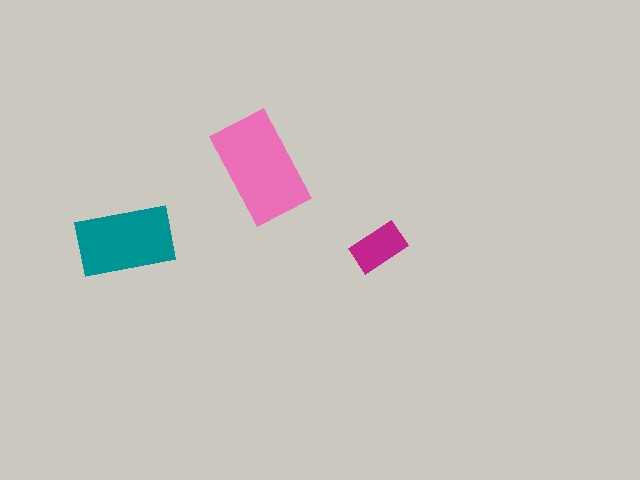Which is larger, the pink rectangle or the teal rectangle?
The pink one.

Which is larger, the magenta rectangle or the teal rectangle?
The teal one.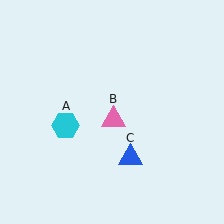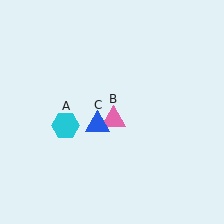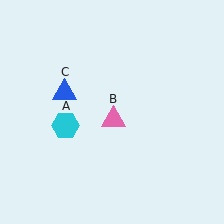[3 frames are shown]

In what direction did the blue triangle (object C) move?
The blue triangle (object C) moved up and to the left.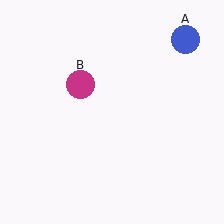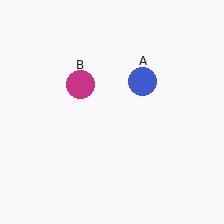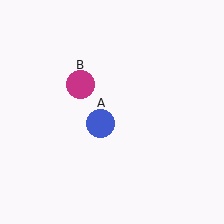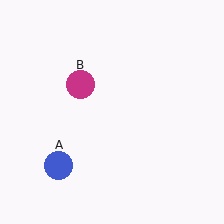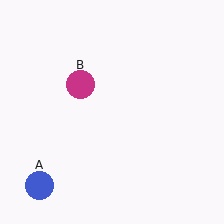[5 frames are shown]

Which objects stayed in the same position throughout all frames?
Magenta circle (object B) remained stationary.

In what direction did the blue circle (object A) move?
The blue circle (object A) moved down and to the left.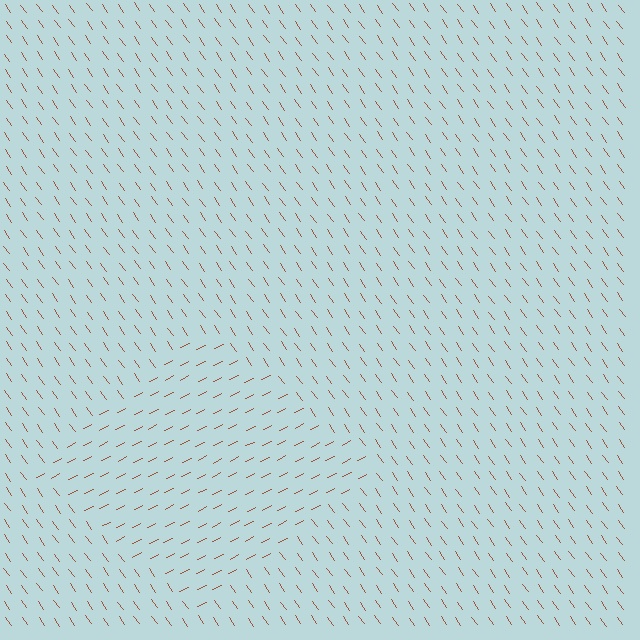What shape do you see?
I see a diamond.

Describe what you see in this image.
The image is filled with small brown line segments. A diamond region in the image has lines oriented differently from the surrounding lines, creating a visible texture boundary.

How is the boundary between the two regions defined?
The boundary is defined purely by a change in line orientation (approximately 81 degrees difference). All lines are the same color and thickness.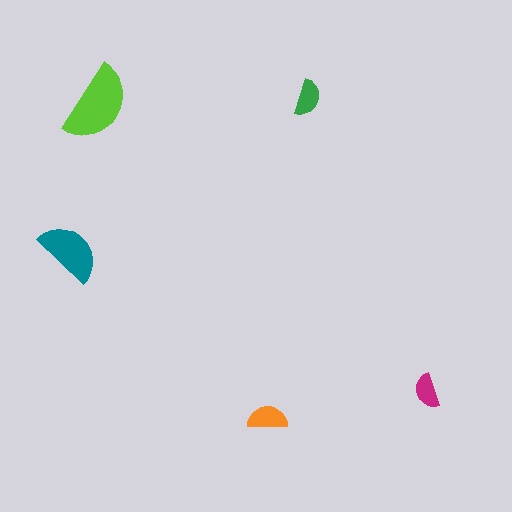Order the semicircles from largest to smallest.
the lime one, the teal one, the orange one, the green one, the magenta one.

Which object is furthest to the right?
The magenta semicircle is rightmost.